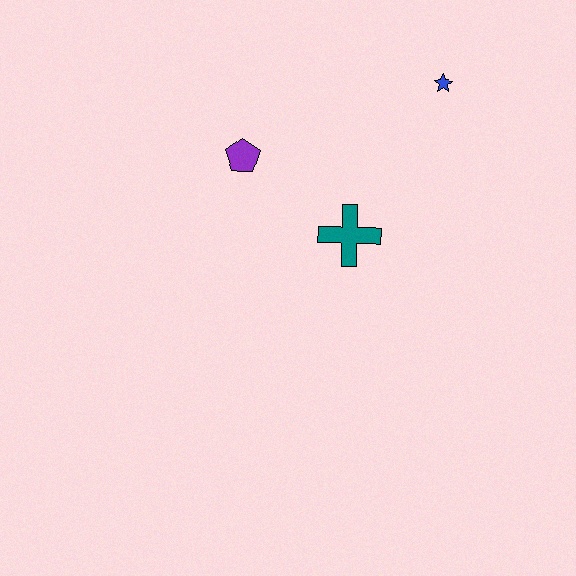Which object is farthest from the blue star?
The purple pentagon is farthest from the blue star.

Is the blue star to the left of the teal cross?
No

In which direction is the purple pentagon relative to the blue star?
The purple pentagon is to the left of the blue star.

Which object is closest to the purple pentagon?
The teal cross is closest to the purple pentagon.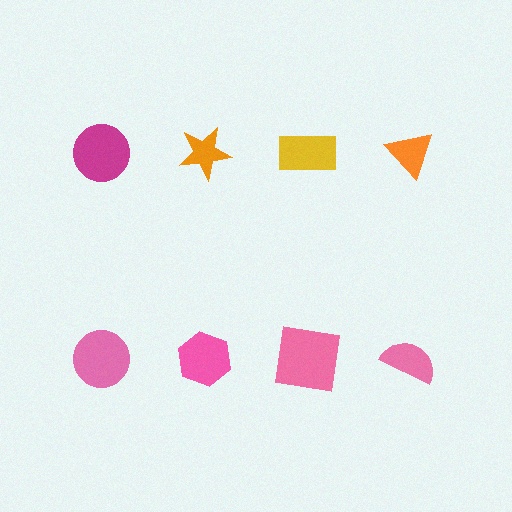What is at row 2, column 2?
A pink hexagon.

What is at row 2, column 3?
A pink square.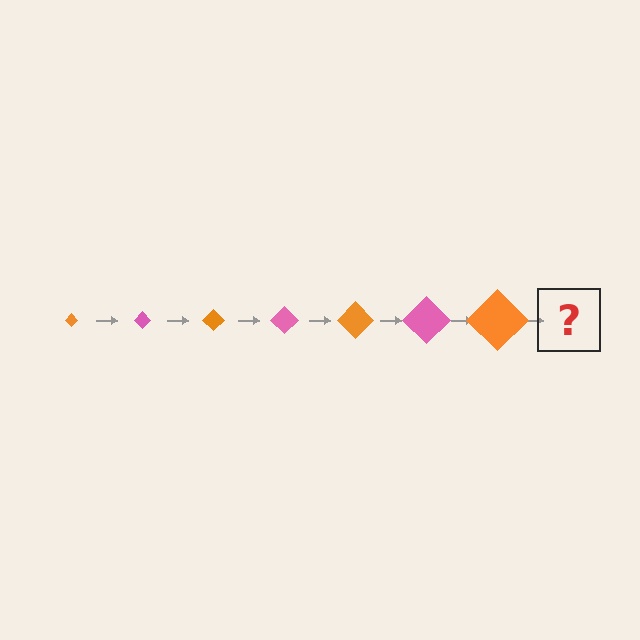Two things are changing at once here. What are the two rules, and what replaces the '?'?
The two rules are that the diamond grows larger each step and the color cycles through orange and pink. The '?' should be a pink diamond, larger than the previous one.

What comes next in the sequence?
The next element should be a pink diamond, larger than the previous one.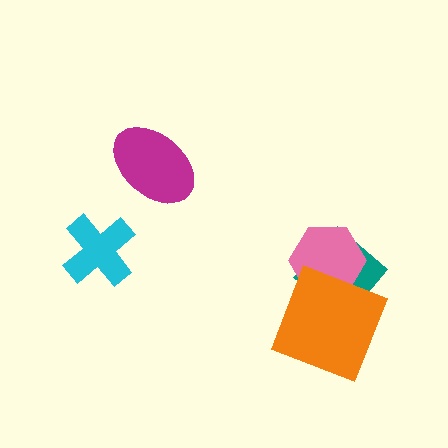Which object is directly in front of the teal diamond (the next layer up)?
The pink hexagon is directly in front of the teal diamond.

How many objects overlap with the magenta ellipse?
0 objects overlap with the magenta ellipse.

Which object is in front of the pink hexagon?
The orange square is in front of the pink hexagon.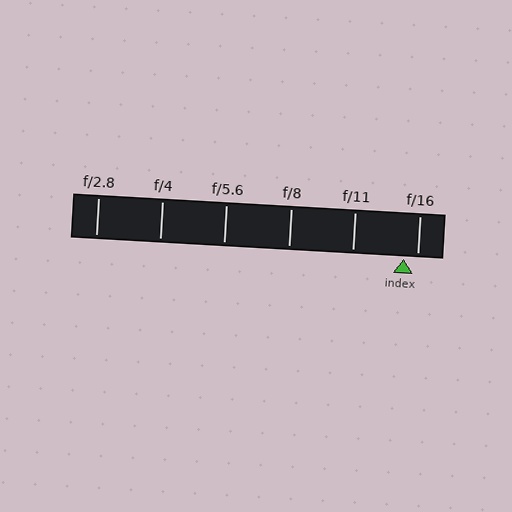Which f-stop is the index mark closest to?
The index mark is closest to f/16.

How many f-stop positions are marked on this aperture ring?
There are 6 f-stop positions marked.